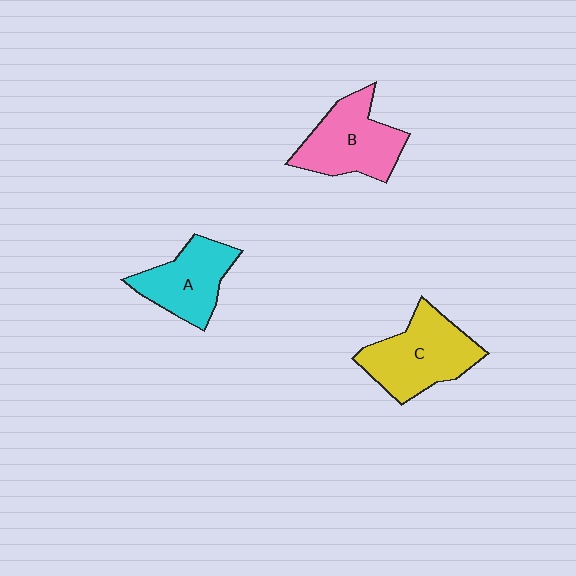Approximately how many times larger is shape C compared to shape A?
Approximately 1.3 times.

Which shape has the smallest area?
Shape A (cyan).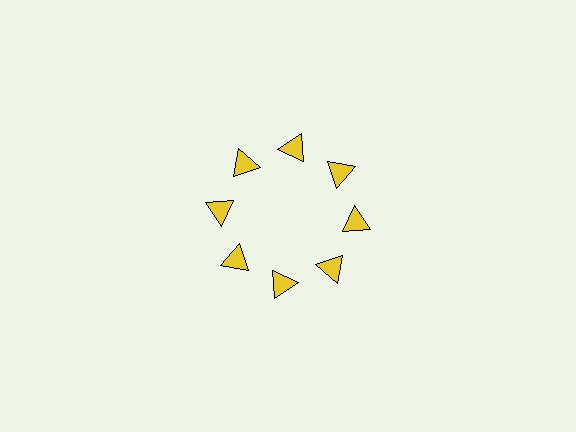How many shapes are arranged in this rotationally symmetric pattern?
There are 8 shapes, arranged in 8 groups of 1.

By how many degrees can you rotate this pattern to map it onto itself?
The pattern maps onto itself every 45 degrees of rotation.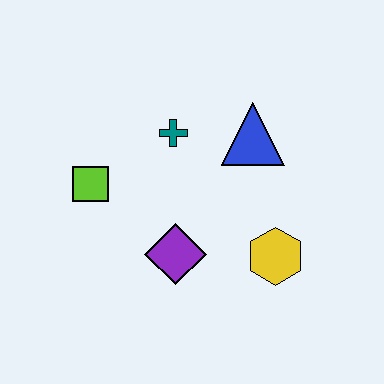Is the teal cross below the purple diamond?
No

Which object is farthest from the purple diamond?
The blue triangle is farthest from the purple diamond.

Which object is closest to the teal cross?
The blue triangle is closest to the teal cross.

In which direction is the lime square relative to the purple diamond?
The lime square is to the left of the purple diamond.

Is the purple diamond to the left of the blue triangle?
Yes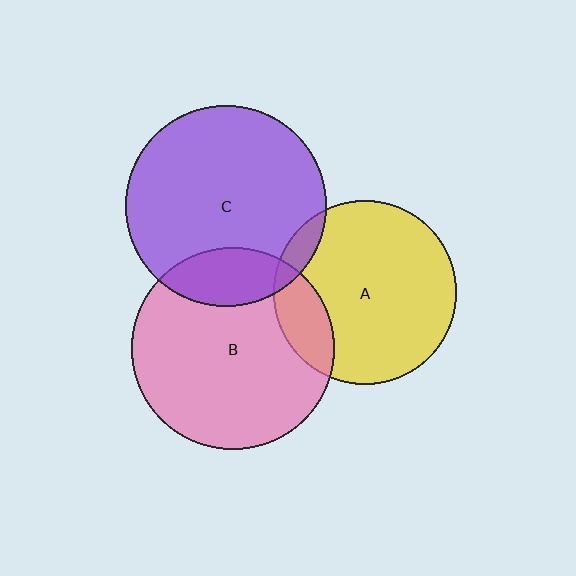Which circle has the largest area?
Circle B (pink).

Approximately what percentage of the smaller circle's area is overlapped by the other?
Approximately 20%.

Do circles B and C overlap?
Yes.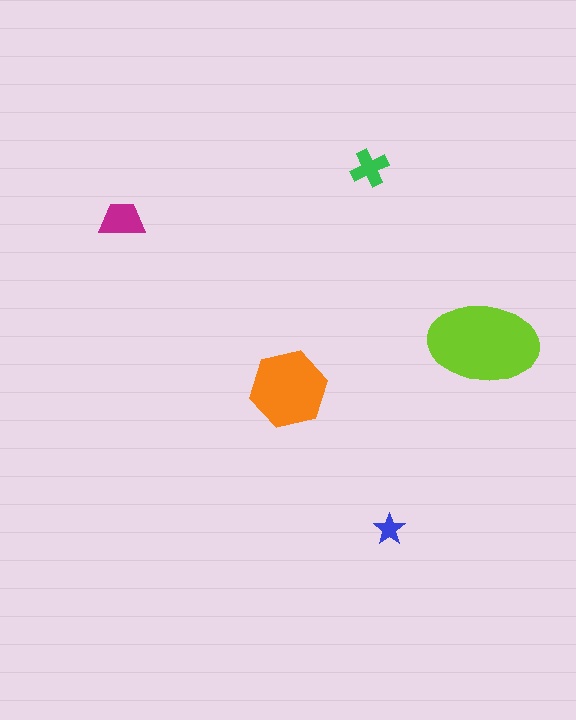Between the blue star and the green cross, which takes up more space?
The green cross.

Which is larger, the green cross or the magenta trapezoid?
The magenta trapezoid.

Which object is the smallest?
The blue star.